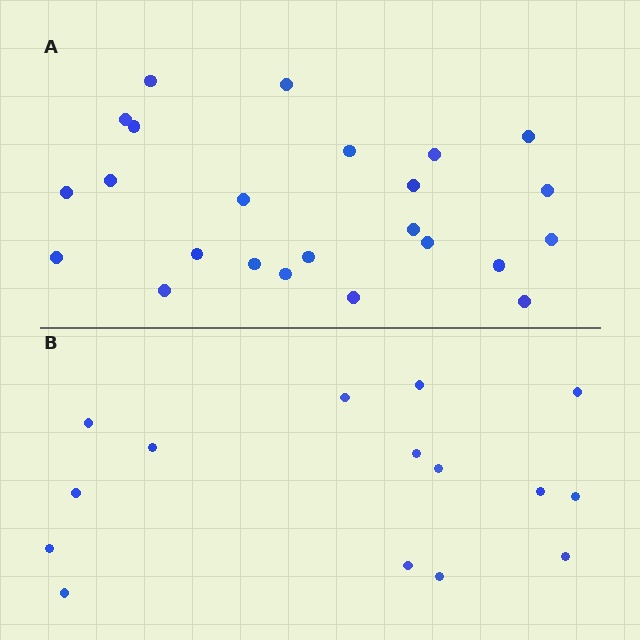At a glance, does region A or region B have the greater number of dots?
Region A (the top region) has more dots.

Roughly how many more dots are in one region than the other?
Region A has roughly 8 or so more dots than region B.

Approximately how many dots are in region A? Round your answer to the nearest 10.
About 20 dots. (The exact count is 24, which rounds to 20.)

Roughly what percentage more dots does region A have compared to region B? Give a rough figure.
About 60% more.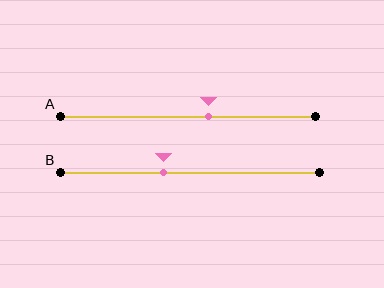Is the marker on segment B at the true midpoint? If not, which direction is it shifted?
No, the marker on segment B is shifted to the left by about 10% of the segment length.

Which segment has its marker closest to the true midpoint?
Segment A has its marker closest to the true midpoint.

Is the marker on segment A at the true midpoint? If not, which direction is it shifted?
No, the marker on segment A is shifted to the right by about 8% of the segment length.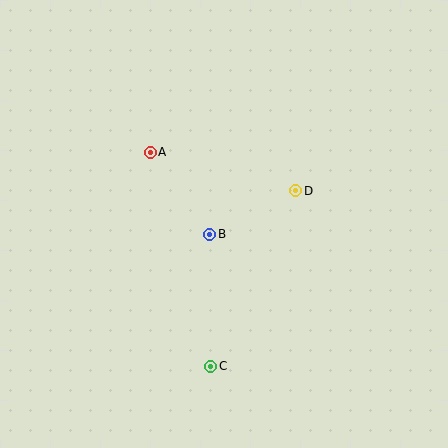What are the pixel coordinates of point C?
Point C is at (211, 366).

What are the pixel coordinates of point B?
Point B is at (210, 234).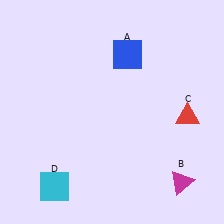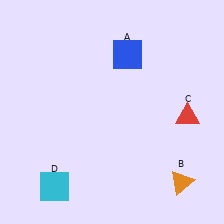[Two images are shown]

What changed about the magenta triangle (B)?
In Image 1, B is magenta. In Image 2, it changed to orange.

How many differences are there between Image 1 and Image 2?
There is 1 difference between the two images.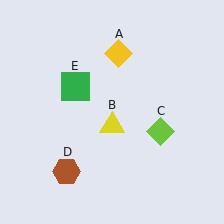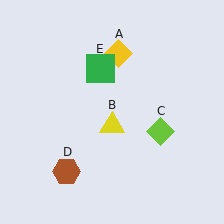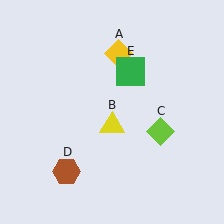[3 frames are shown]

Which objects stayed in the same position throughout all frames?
Yellow diamond (object A) and yellow triangle (object B) and lime diamond (object C) and brown hexagon (object D) remained stationary.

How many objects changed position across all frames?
1 object changed position: green square (object E).